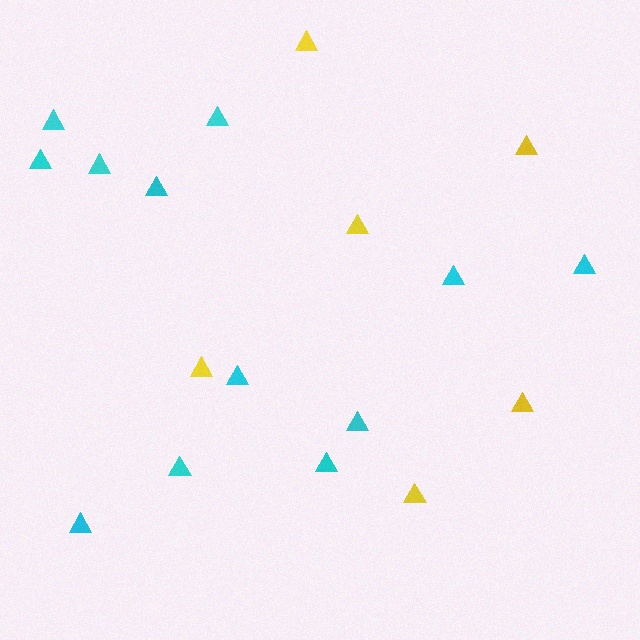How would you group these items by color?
There are 2 groups: one group of yellow triangles (6) and one group of cyan triangles (12).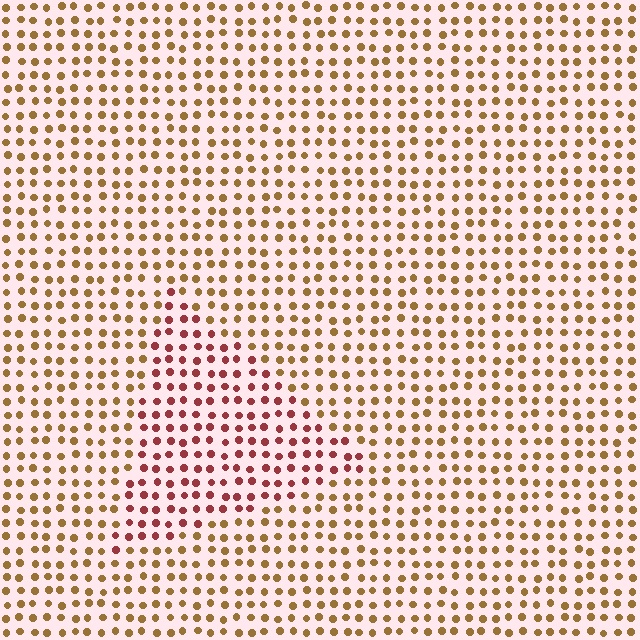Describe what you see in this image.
The image is filled with small brown elements in a uniform arrangement. A triangle-shaped region is visible where the elements are tinted to a slightly different hue, forming a subtle color boundary.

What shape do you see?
I see a triangle.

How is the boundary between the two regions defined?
The boundary is defined purely by a slight shift in hue (about 43 degrees). Spacing, size, and orientation are identical on both sides.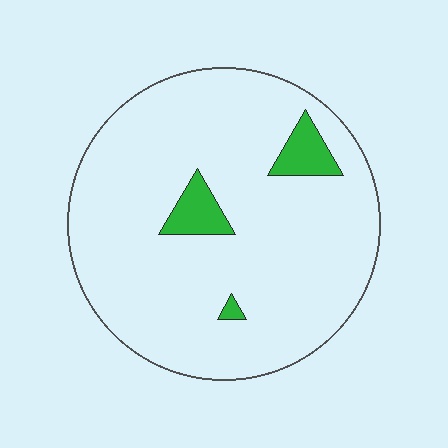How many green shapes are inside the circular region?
3.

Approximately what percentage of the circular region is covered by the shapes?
Approximately 5%.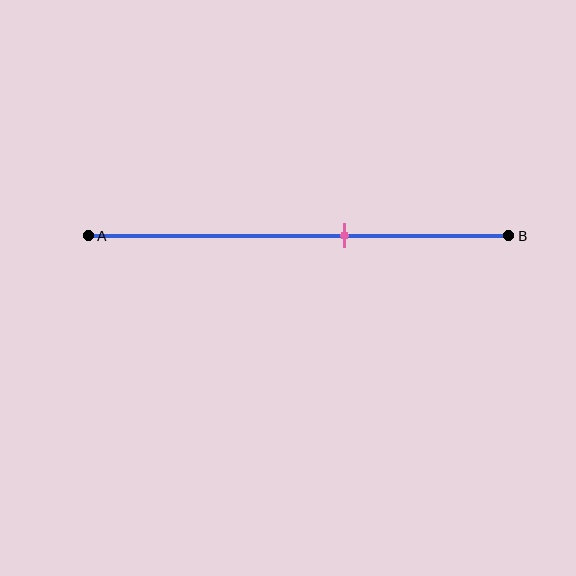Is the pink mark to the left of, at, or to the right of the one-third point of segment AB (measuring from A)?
The pink mark is to the right of the one-third point of segment AB.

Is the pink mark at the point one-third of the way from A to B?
No, the mark is at about 60% from A, not at the 33% one-third point.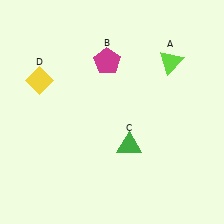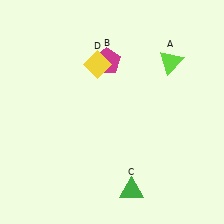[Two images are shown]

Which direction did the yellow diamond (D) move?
The yellow diamond (D) moved right.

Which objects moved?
The objects that moved are: the green triangle (C), the yellow diamond (D).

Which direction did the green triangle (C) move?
The green triangle (C) moved down.